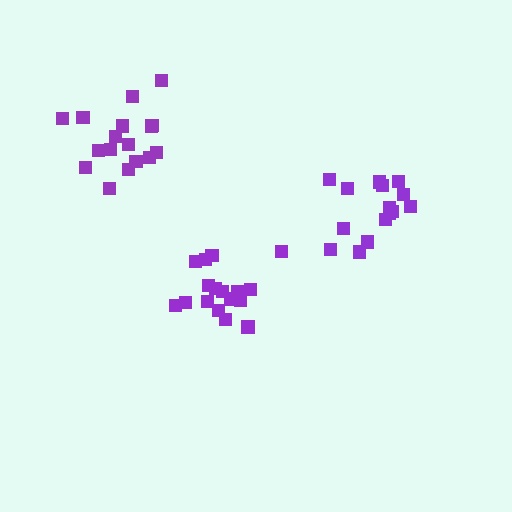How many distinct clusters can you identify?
There are 3 distinct clusters.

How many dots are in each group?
Group 1: 15 dots, Group 2: 17 dots, Group 3: 17 dots (49 total).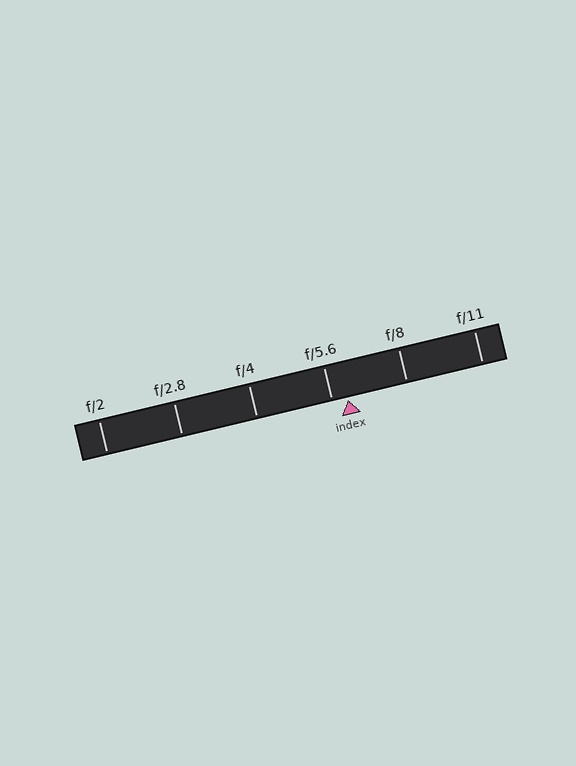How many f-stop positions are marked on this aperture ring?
There are 6 f-stop positions marked.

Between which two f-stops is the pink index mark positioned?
The index mark is between f/5.6 and f/8.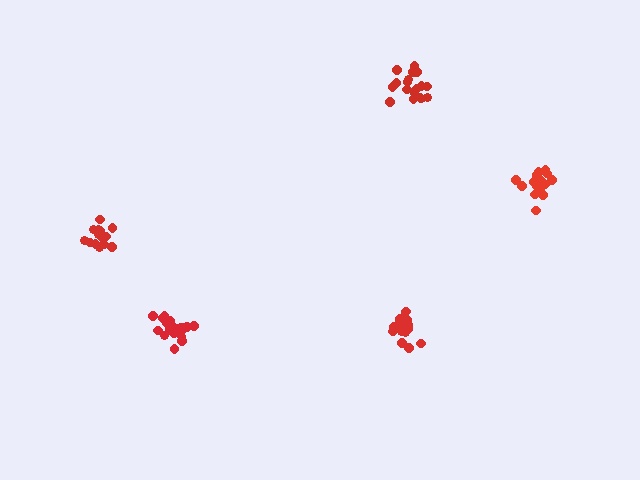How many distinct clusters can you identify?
There are 5 distinct clusters.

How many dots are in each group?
Group 1: 16 dots, Group 2: 18 dots, Group 3: 20 dots, Group 4: 20 dots, Group 5: 17 dots (91 total).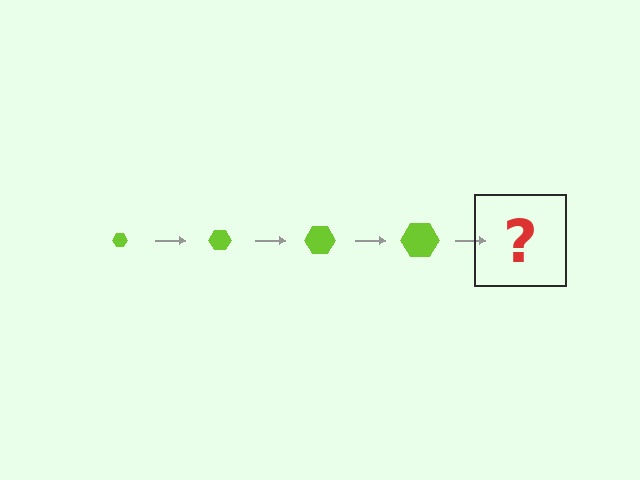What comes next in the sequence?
The next element should be a lime hexagon, larger than the previous one.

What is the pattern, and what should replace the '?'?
The pattern is that the hexagon gets progressively larger each step. The '?' should be a lime hexagon, larger than the previous one.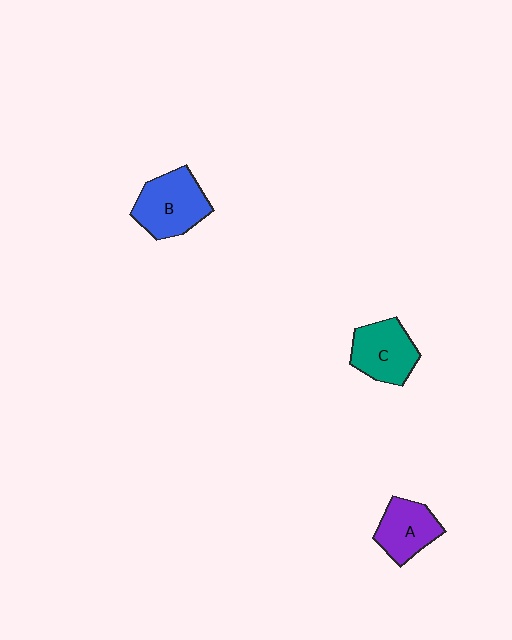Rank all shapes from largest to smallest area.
From largest to smallest: B (blue), C (teal), A (purple).